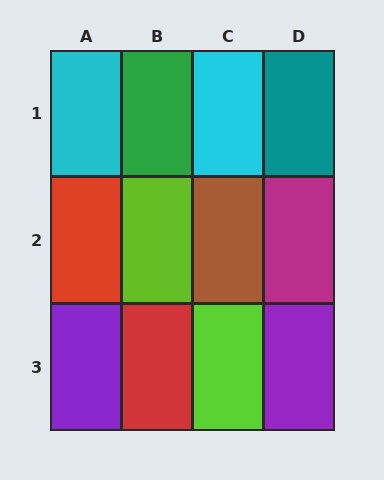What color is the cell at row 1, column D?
Teal.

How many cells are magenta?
1 cell is magenta.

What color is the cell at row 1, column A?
Cyan.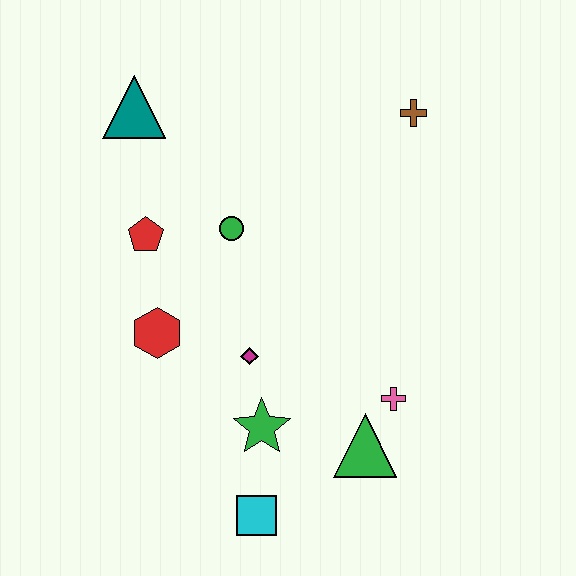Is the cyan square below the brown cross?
Yes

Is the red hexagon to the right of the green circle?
No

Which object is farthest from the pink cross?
The teal triangle is farthest from the pink cross.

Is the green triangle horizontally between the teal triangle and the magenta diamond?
No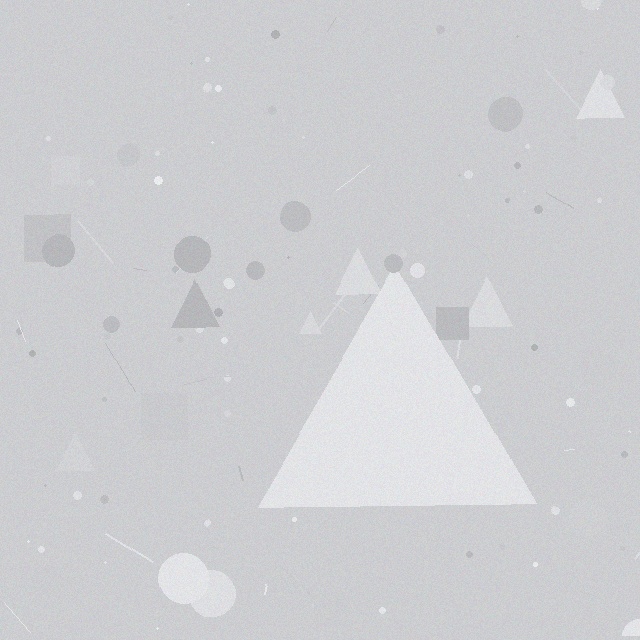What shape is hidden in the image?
A triangle is hidden in the image.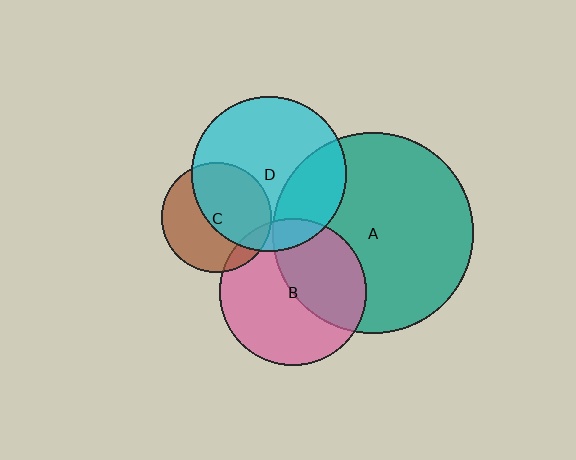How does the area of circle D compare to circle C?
Approximately 2.0 times.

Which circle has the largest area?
Circle A (teal).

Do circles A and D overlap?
Yes.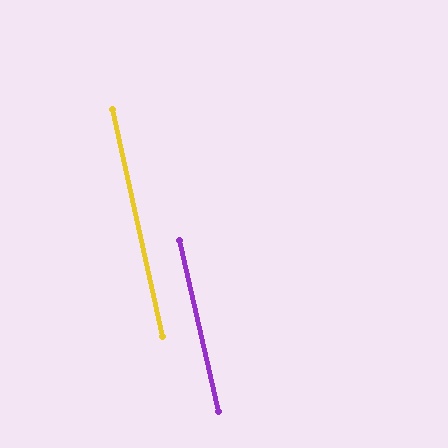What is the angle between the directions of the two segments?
Approximately 1 degree.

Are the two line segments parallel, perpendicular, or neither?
Parallel — their directions differ by only 0.6°.